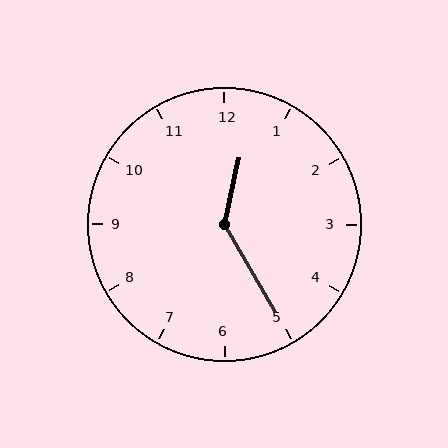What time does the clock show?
12:25.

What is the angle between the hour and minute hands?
Approximately 138 degrees.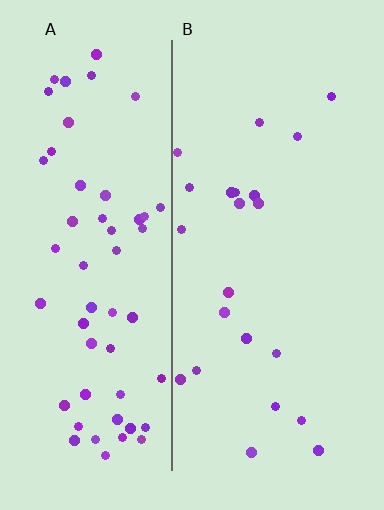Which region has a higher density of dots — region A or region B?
A (the left).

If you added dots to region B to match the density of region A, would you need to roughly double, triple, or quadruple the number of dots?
Approximately triple.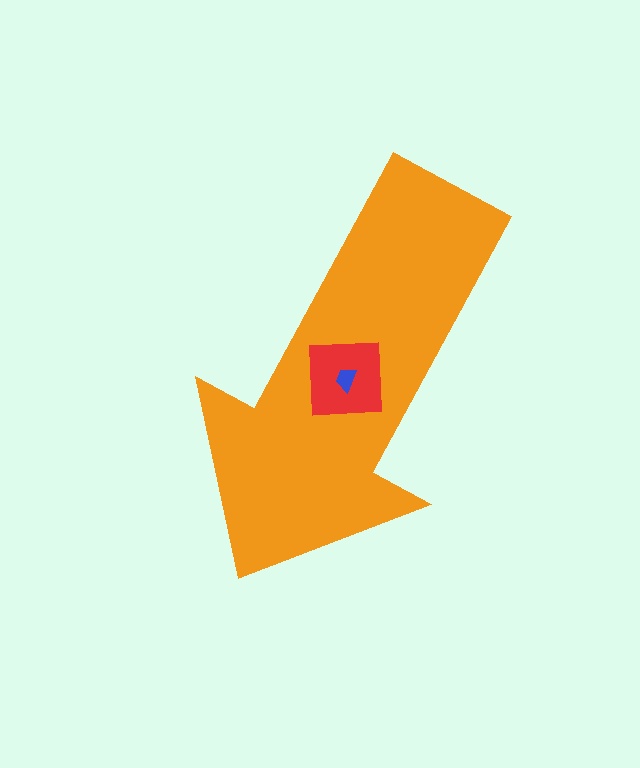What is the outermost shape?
The orange arrow.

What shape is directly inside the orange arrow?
The red square.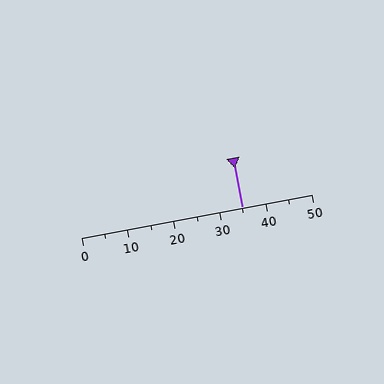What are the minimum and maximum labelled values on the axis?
The axis runs from 0 to 50.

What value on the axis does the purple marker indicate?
The marker indicates approximately 35.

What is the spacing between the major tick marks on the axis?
The major ticks are spaced 10 apart.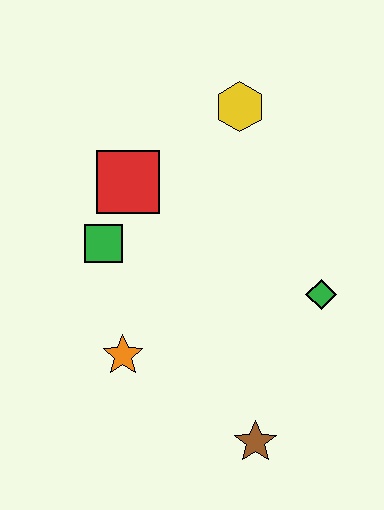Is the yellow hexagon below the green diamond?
No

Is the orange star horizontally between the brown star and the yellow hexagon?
No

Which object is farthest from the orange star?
The yellow hexagon is farthest from the orange star.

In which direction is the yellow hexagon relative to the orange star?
The yellow hexagon is above the orange star.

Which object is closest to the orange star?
The green square is closest to the orange star.